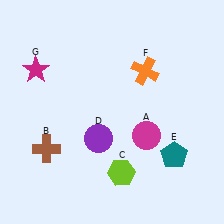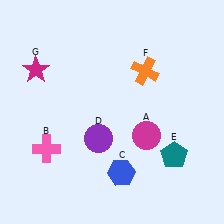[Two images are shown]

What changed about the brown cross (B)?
In Image 1, B is brown. In Image 2, it changed to pink.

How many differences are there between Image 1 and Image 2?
There are 2 differences between the two images.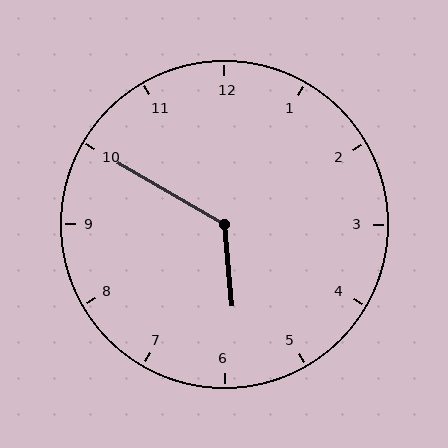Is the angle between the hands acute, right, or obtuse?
It is obtuse.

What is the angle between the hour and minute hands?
Approximately 125 degrees.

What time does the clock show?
5:50.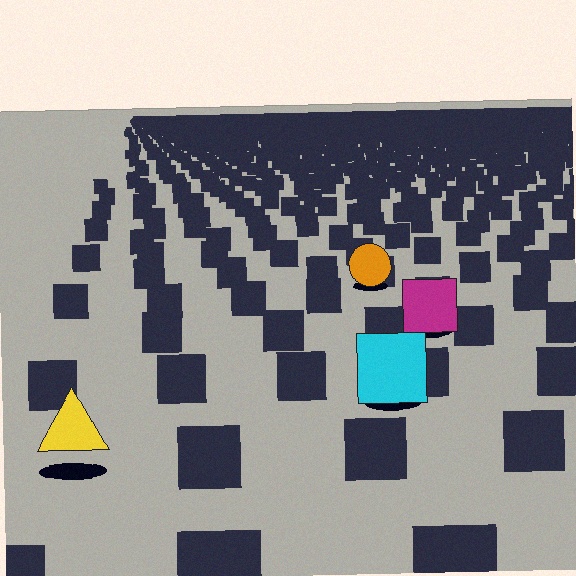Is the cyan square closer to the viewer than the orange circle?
Yes. The cyan square is closer — you can tell from the texture gradient: the ground texture is coarser near it.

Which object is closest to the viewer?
The yellow triangle is closest. The texture marks near it are larger and more spread out.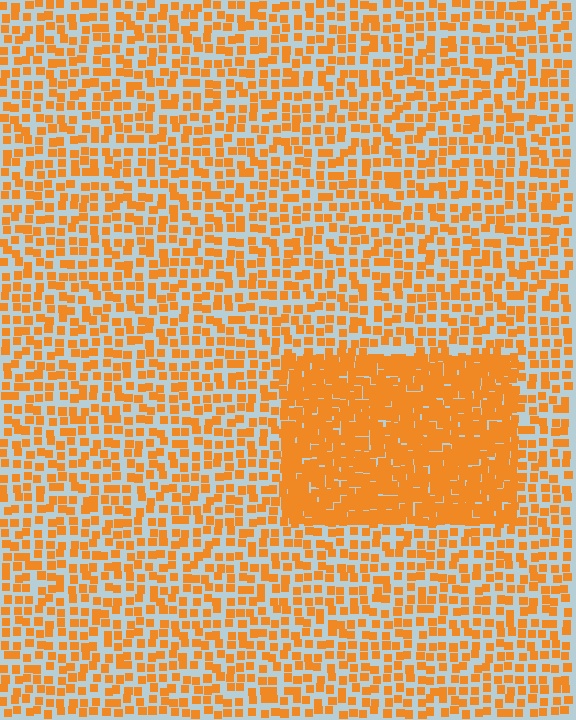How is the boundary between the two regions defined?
The boundary is defined by a change in element density (approximately 2.3x ratio). All elements are the same color, size, and shape.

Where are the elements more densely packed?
The elements are more densely packed inside the rectangle boundary.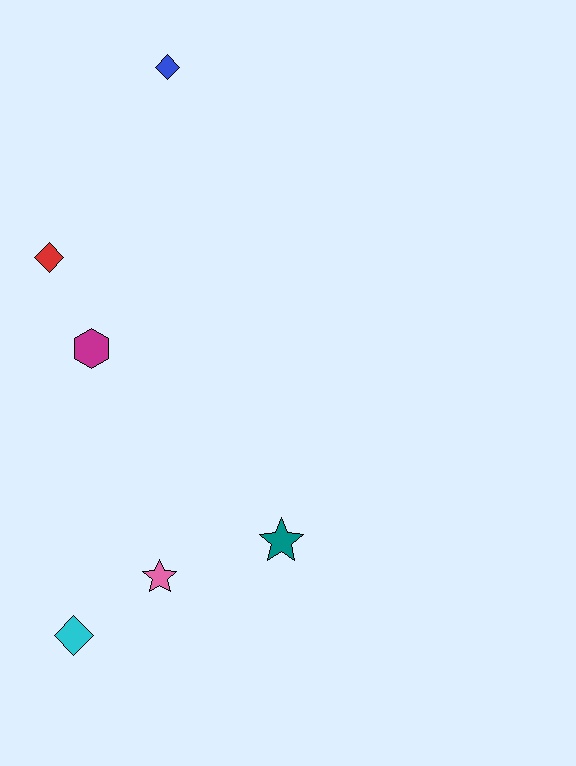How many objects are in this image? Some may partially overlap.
There are 6 objects.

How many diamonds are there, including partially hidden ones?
There are 3 diamonds.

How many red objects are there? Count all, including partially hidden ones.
There is 1 red object.